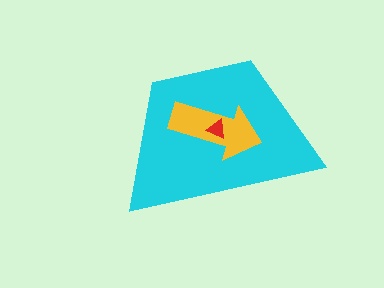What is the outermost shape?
The cyan trapezoid.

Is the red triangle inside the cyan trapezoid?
Yes.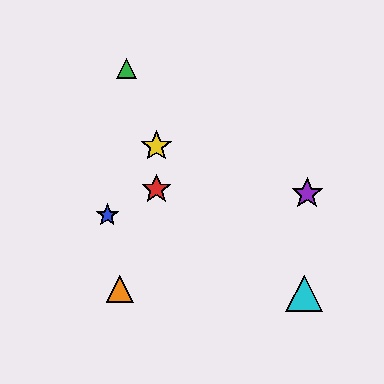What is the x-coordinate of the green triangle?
The green triangle is at x≈126.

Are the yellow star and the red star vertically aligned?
Yes, both are at x≈156.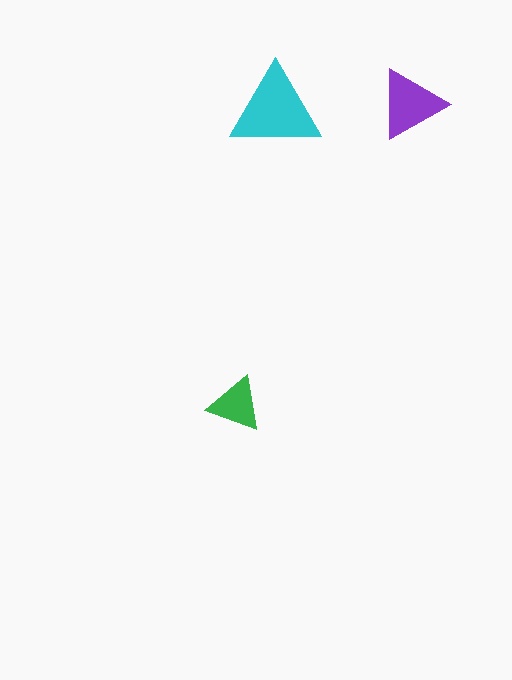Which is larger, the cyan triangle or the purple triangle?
The cyan one.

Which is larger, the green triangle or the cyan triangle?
The cyan one.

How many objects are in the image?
There are 3 objects in the image.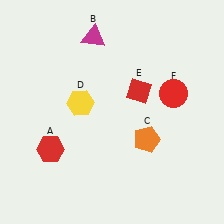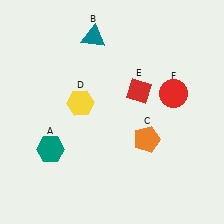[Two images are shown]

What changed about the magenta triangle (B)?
In Image 1, B is magenta. In Image 2, it changed to teal.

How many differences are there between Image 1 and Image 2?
There are 2 differences between the two images.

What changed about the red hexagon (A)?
In Image 1, A is red. In Image 2, it changed to teal.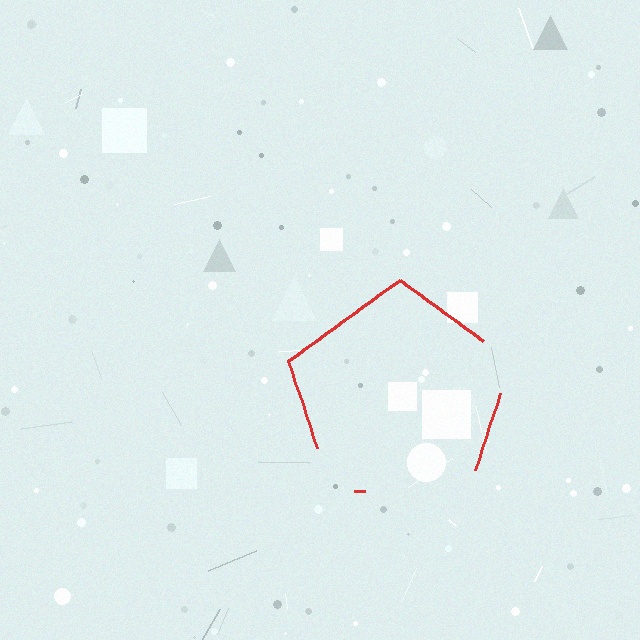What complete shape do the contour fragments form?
The contour fragments form a pentagon.